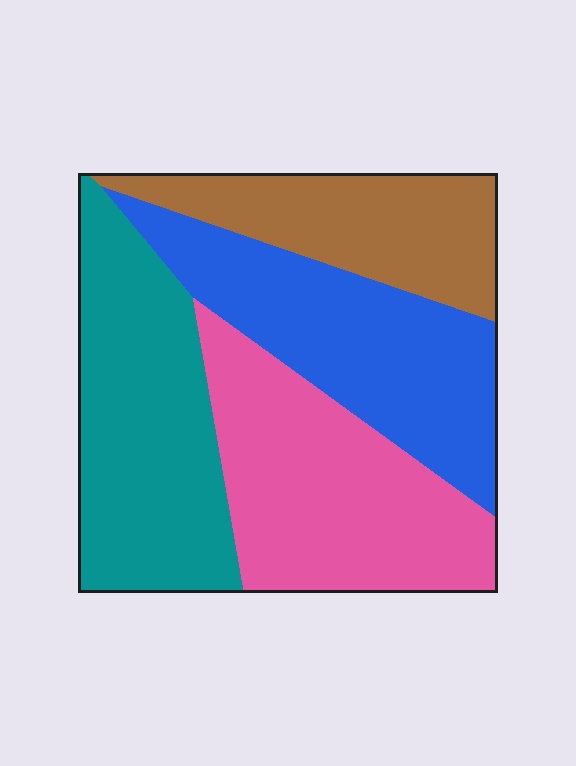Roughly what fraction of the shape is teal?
Teal takes up between a quarter and a half of the shape.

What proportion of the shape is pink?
Pink covers about 30% of the shape.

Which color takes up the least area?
Brown, at roughly 20%.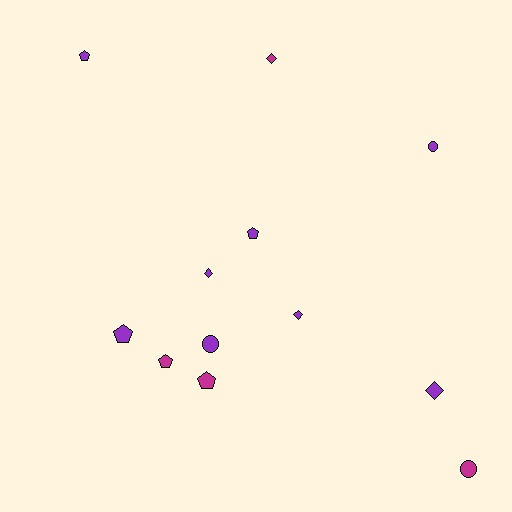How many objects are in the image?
There are 12 objects.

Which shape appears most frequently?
Pentagon, with 5 objects.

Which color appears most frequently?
Purple, with 8 objects.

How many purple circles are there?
There are 2 purple circles.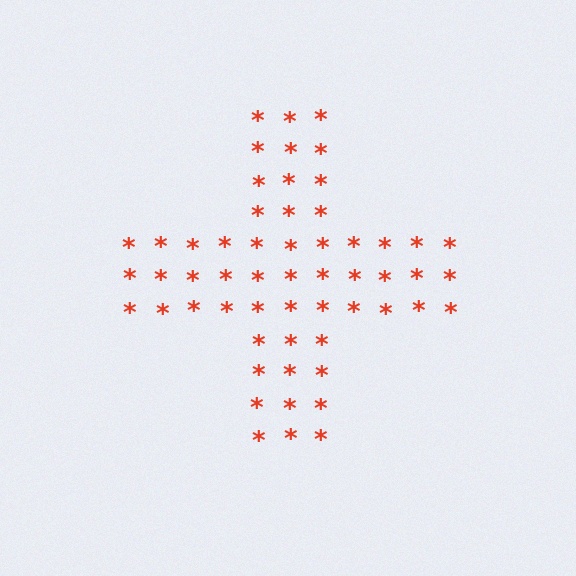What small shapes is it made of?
It is made of small asterisks.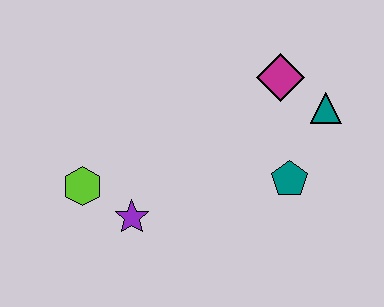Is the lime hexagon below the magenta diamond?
Yes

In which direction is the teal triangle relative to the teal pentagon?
The teal triangle is above the teal pentagon.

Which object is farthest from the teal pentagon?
The lime hexagon is farthest from the teal pentagon.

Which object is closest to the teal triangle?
The magenta diamond is closest to the teal triangle.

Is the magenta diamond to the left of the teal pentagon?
Yes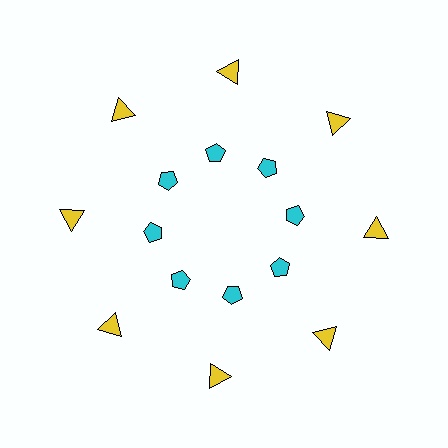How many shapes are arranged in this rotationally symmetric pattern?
There are 16 shapes, arranged in 8 groups of 2.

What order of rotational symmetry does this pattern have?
This pattern has 8-fold rotational symmetry.